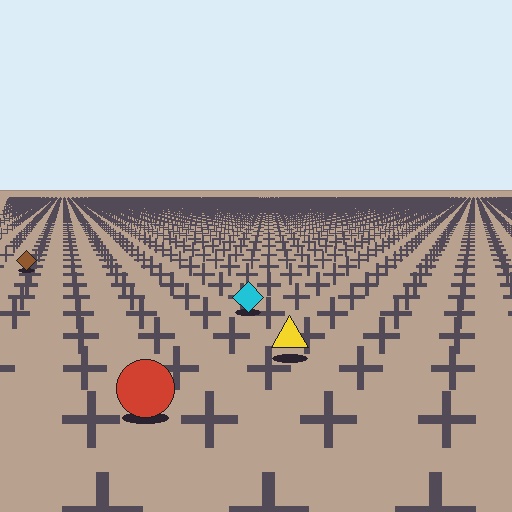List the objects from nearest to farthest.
From nearest to farthest: the red circle, the yellow triangle, the cyan diamond, the brown diamond.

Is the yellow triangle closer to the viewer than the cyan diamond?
Yes. The yellow triangle is closer — you can tell from the texture gradient: the ground texture is coarser near it.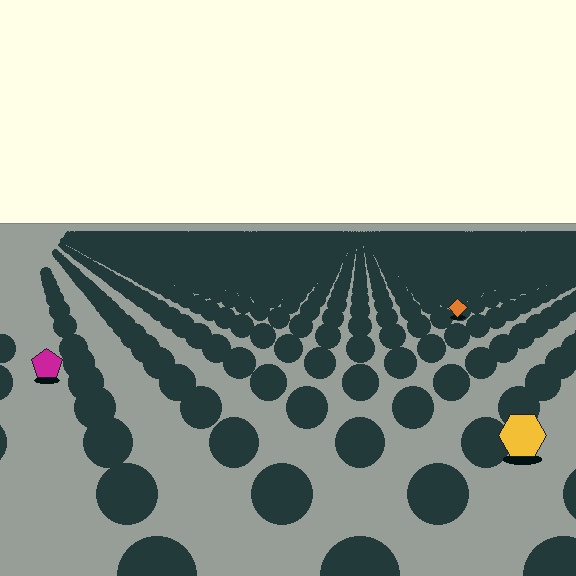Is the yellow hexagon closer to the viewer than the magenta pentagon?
Yes. The yellow hexagon is closer — you can tell from the texture gradient: the ground texture is coarser near it.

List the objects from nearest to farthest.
From nearest to farthest: the yellow hexagon, the magenta pentagon, the orange diamond.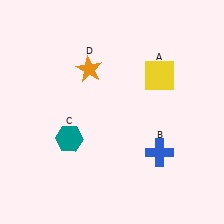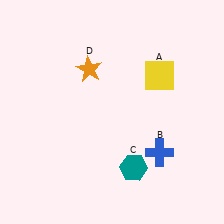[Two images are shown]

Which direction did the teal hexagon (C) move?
The teal hexagon (C) moved right.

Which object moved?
The teal hexagon (C) moved right.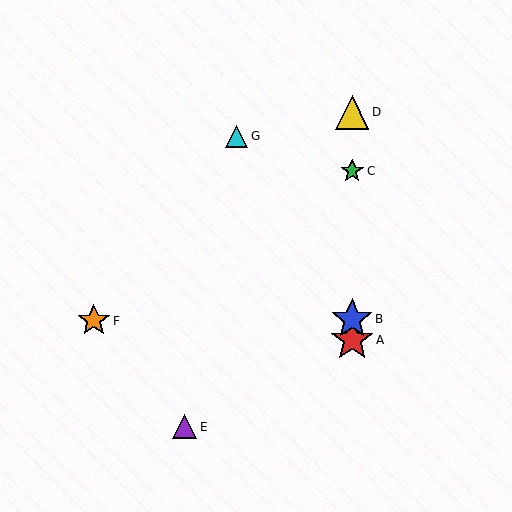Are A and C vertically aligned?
Yes, both are at x≈352.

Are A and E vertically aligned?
No, A is at x≈352 and E is at x≈185.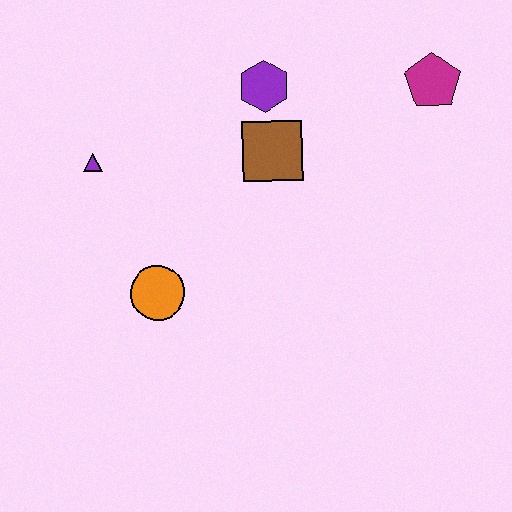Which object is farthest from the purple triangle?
The magenta pentagon is farthest from the purple triangle.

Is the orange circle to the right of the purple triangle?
Yes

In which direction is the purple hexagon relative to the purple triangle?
The purple hexagon is to the right of the purple triangle.